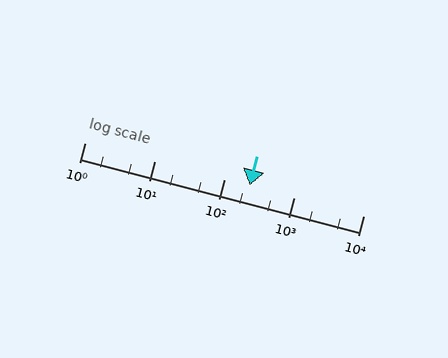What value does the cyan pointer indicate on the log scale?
The pointer indicates approximately 230.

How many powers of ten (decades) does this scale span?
The scale spans 4 decades, from 1 to 10000.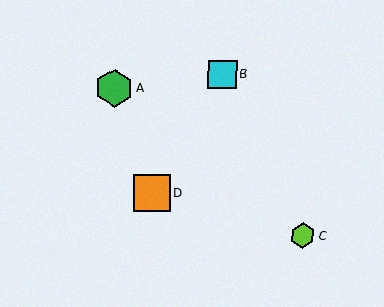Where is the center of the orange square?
The center of the orange square is at (152, 193).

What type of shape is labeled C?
Shape C is a lime hexagon.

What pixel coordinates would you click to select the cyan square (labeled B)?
Click at (223, 74) to select the cyan square B.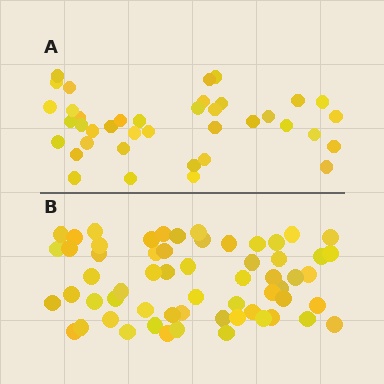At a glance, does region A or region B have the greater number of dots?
Region B (the bottom region) has more dots.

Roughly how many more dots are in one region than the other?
Region B has approximately 20 more dots than region A.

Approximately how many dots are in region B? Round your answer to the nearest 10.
About 60 dots.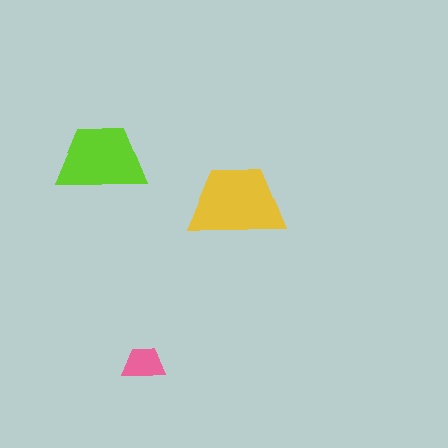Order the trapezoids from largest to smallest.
the yellow one, the lime one, the pink one.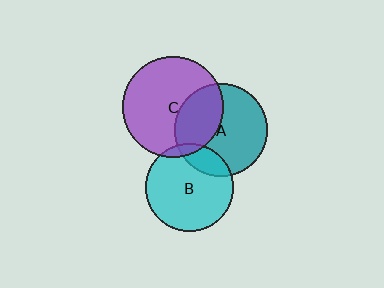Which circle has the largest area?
Circle C (purple).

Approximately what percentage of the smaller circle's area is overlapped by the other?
Approximately 5%.